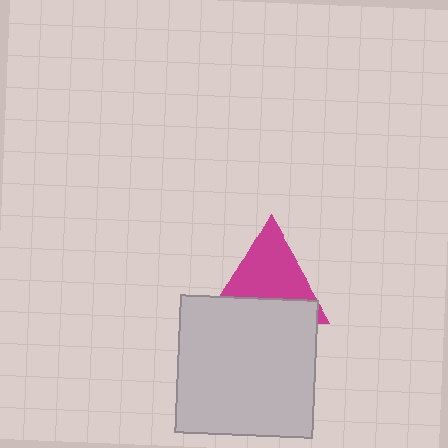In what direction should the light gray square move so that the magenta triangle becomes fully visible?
The light gray square should move down. That is the shortest direction to clear the overlap and leave the magenta triangle fully visible.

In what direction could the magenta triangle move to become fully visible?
The magenta triangle could move up. That would shift it out from behind the light gray square entirely.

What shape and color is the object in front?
The object in front is a light gray square.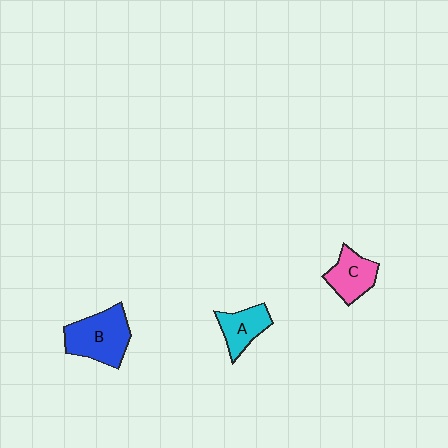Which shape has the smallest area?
Shape A (cyan).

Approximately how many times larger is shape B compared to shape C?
Approximately 1.5 times.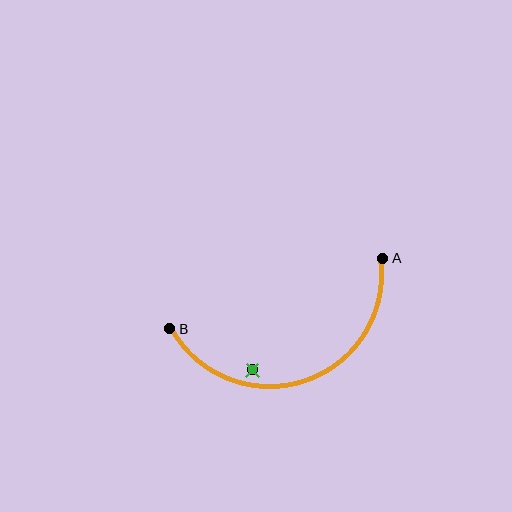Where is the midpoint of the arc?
The arc midpoint is the point on the curve farthest from the straight line joining A and B. It sits below that line.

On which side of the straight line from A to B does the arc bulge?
The arc bulges below the straight line connecting A and B.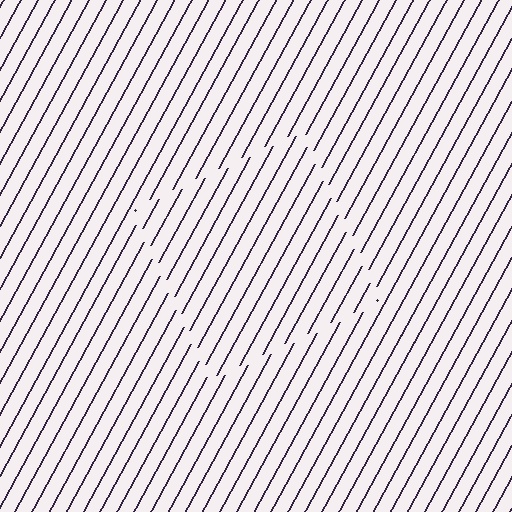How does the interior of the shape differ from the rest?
The interior of the shape contains the same grating, shifted by half a period — the contour is defined by the phase discontinuity where line-ends from the inner and outer gratings abut.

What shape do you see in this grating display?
An illusory square. The interior of the shape contains the same grating, shifted by half a period — the contour is defined by the phase discontinuity where line-ends from the inner and outer gratings abut.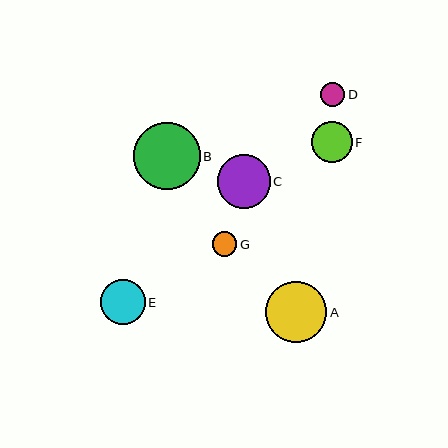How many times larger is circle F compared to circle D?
Circle F is approximately 1.7 times the size of circle D.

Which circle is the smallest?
Circle D is the smallest with a size of approximately 24 pixels.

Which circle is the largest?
Circle B is the largest with a size of approximately 67 pixels.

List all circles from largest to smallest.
From largest to smallest: B, A, C, E, F, G, D.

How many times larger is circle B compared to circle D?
Circle B is approximately 2.8 times the size of circle D.